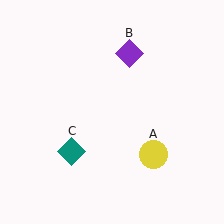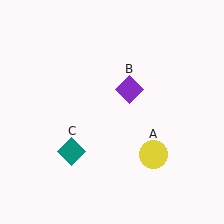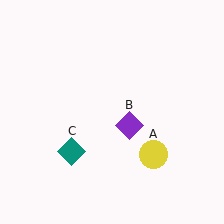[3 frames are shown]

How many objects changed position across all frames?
1 object changed position: purple diamond (object B).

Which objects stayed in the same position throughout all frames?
Yellow circle (object A) and teal diamond (object C) remained stationary.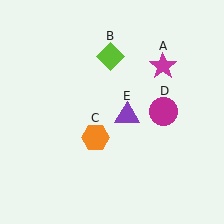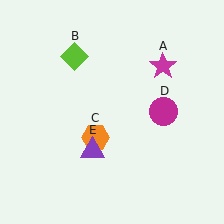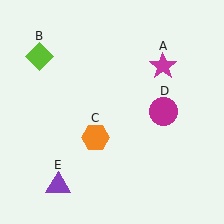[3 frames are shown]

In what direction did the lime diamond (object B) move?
The lime diamond (object B) moved left.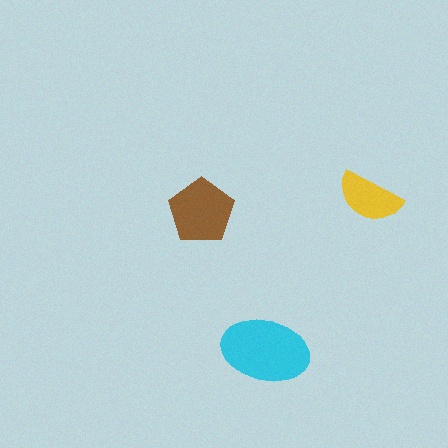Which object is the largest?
The cyan ellipse.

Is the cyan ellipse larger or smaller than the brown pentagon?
Larger.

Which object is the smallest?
The yellow semicircle.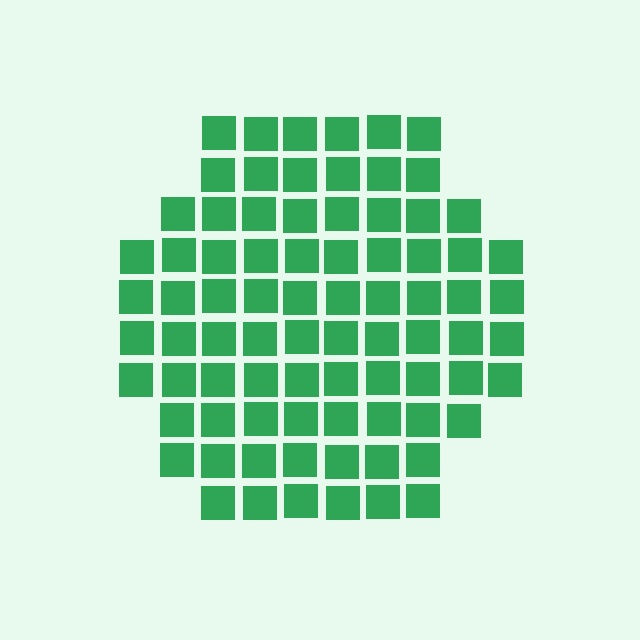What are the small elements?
The small elements are squares.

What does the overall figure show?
The overall figure shows a hexagon.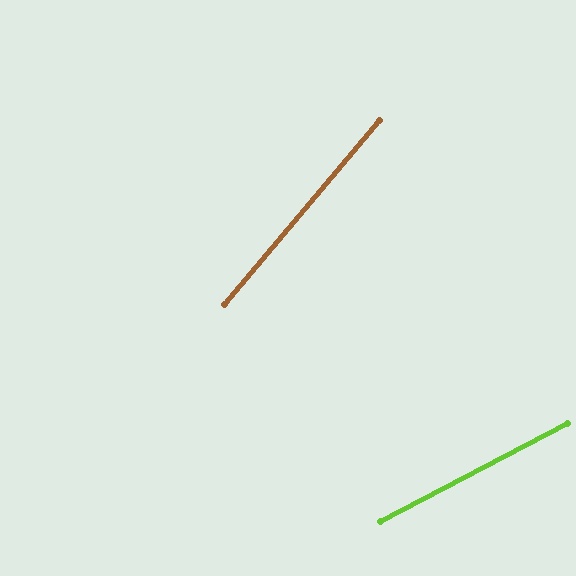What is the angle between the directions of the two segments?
Approximately 22 degrees.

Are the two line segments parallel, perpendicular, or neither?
Neither parallel nor perpendicular — they differ by about 22°.